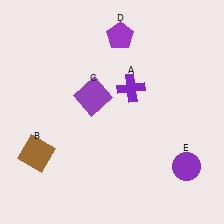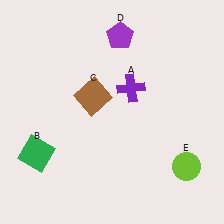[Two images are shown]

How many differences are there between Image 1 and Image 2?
There are 3 differences between the two images.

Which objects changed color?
B changed from brown to green. C changed from purple to brown. E changed from purple to lime.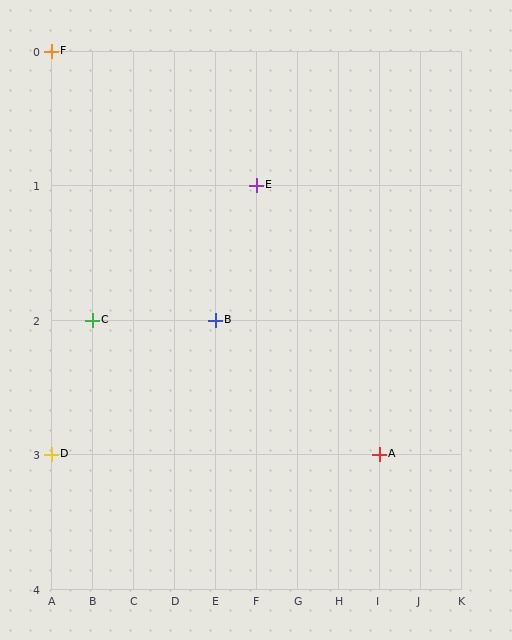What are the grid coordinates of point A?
Point A is at grid coordinates (I, 3).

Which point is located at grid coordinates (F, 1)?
Point E is at (F, 1).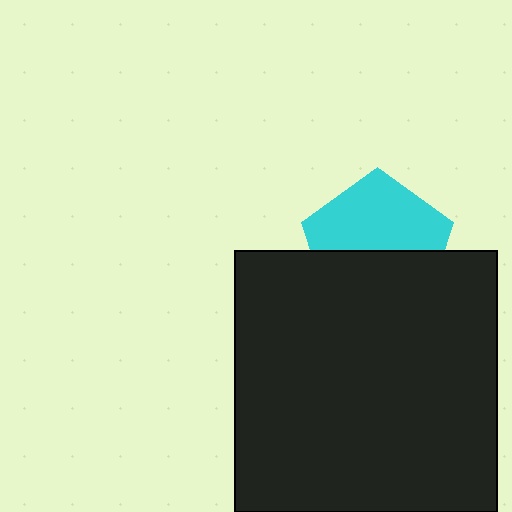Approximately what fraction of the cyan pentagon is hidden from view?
Roughly 47% of the cyan pentagon is hidden behind the black square.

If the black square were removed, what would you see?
You would see the complete cyan pentagon.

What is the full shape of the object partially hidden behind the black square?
The partially hidden object is a cyan pentagon.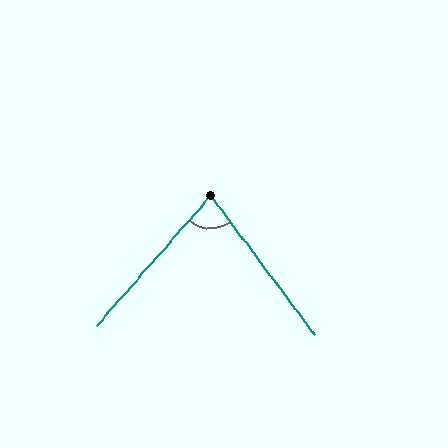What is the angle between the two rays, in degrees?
Approximately 78 degrees.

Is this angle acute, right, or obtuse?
It is acute.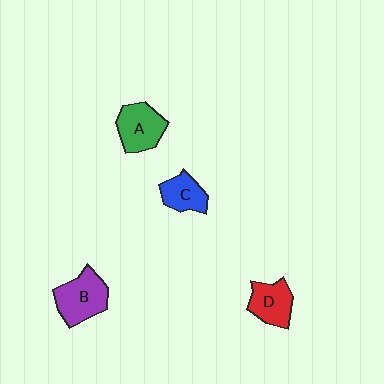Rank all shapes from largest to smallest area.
From largest to smallest: B (purple), A (green), D (red), C (blue).